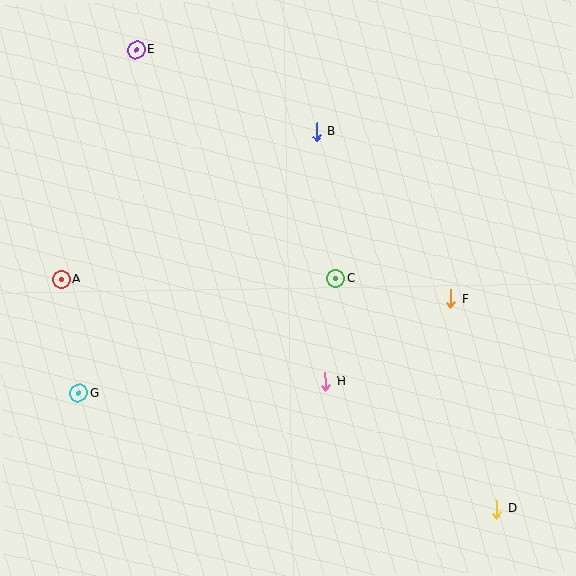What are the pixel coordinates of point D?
Point D is at (496, 509).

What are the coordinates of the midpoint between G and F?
The midpoint between G and F is at (265, 346).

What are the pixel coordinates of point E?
Point E is at (136, 50).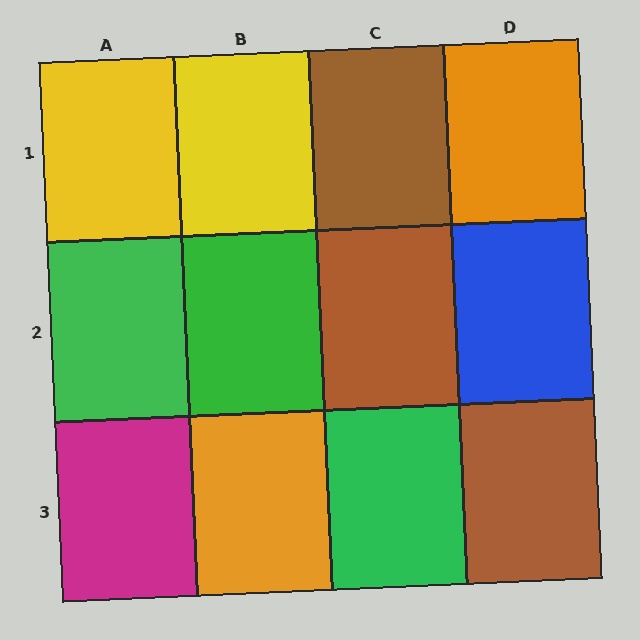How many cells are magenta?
1 cell is magenta.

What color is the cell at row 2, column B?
Green.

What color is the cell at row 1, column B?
Yellow.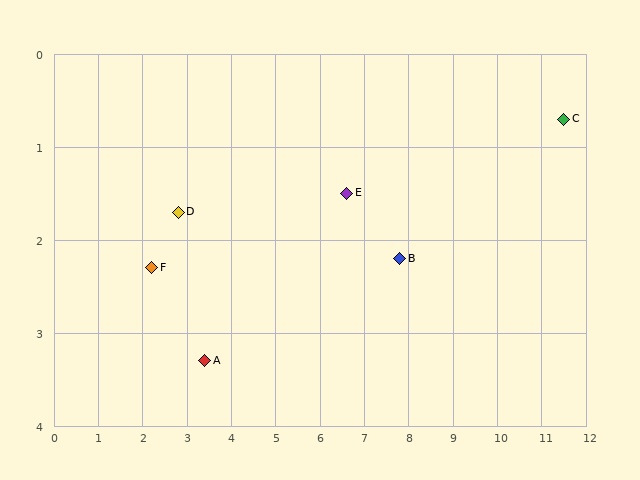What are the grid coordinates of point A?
Point A is at approximately (3.4, 3.3).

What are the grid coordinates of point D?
Point D is at approximately (2.8, 1.7).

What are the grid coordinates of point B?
Point B is at approximately (7.8, 2.2).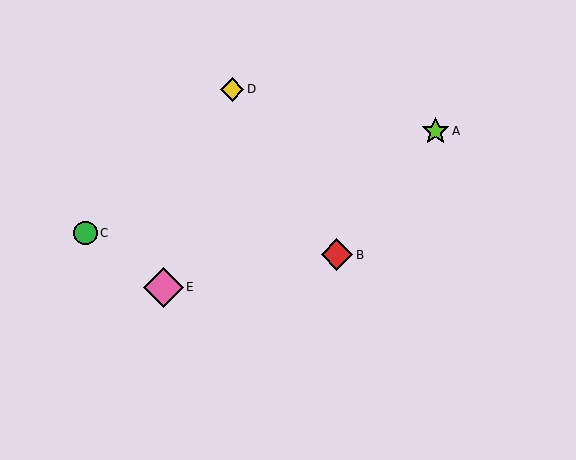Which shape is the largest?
The pink diamond (labeled E) is the largest.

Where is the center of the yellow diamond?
The center of the yellow diamond is at (232, 89).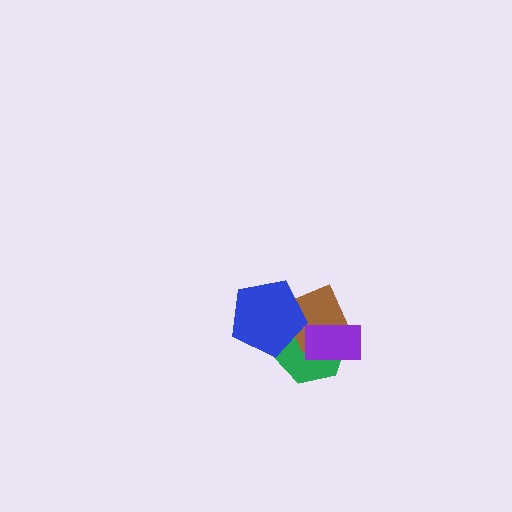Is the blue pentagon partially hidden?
No, no other shape covers it.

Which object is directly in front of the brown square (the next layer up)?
The purple rectangle is directly in front of the brown square.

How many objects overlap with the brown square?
3 objects overlap with the brown square.